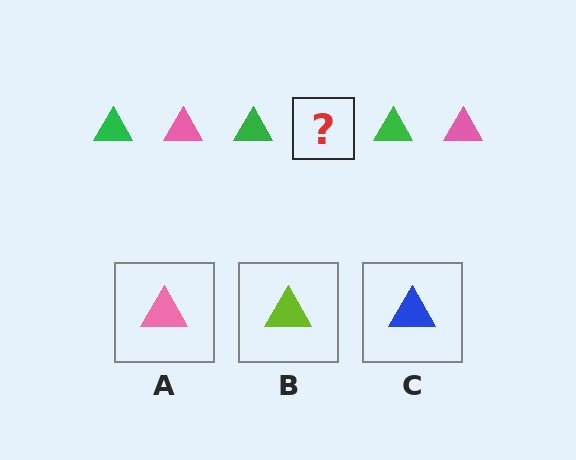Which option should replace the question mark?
Option A.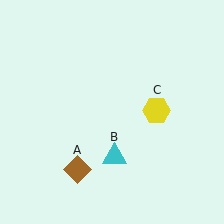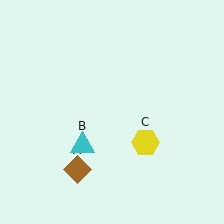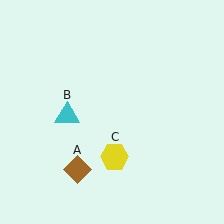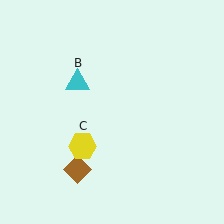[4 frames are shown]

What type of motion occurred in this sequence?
The cyan triangle (object B), yellow hexagon (object C) rotated clockwise around the center of the scene.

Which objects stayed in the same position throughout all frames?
Brown diamond (object A) remained stationary.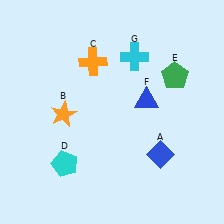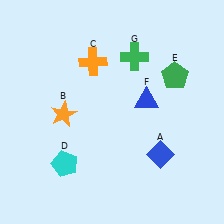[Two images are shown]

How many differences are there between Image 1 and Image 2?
There is 1 difference between the two images.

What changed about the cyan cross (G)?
In Image 1, G is cyan. In Image 2, it changed to green.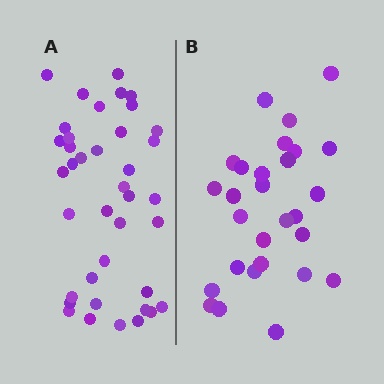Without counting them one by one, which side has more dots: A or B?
Region A (the left region) has more dots.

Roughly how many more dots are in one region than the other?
Region A has roughly 12 or so more dots than region B.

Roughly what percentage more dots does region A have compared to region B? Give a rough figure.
About 40% more.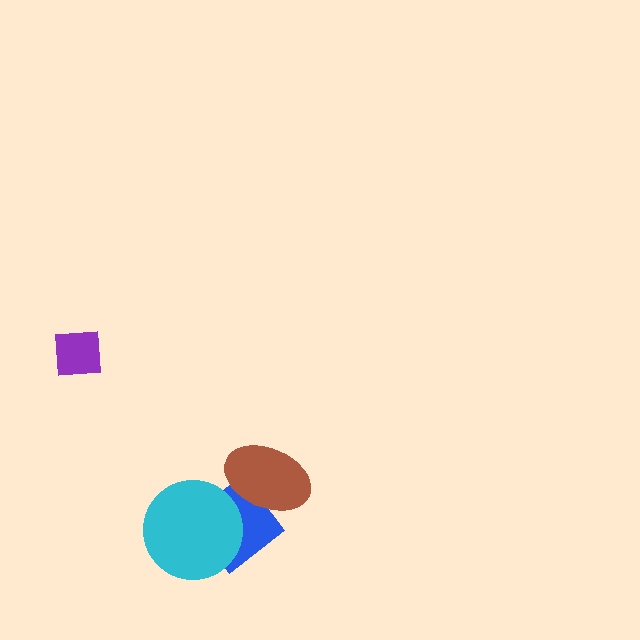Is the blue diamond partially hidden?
Yes, it is partially covered by another shape.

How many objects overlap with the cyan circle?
1 object overlaps with the cyan circle.